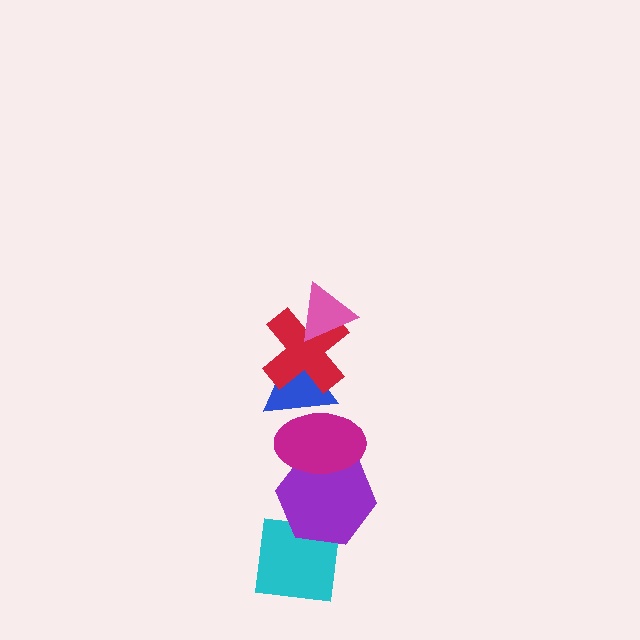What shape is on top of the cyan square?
The purple hexagon is on top of the cyan square.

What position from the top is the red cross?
The red cross is 2nd from the top.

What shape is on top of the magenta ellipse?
The blue triangle is on top of the magenta ellipse.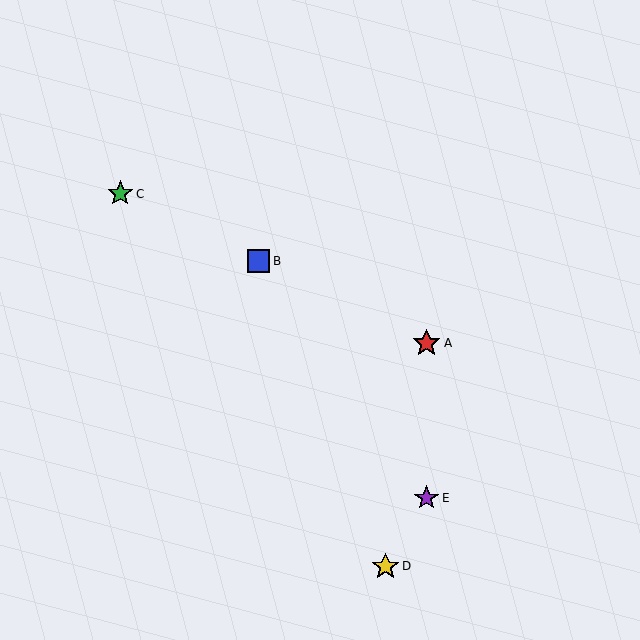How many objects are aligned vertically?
2 objects (A, E) are aligned vertically.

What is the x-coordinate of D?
Object D is at x≈386.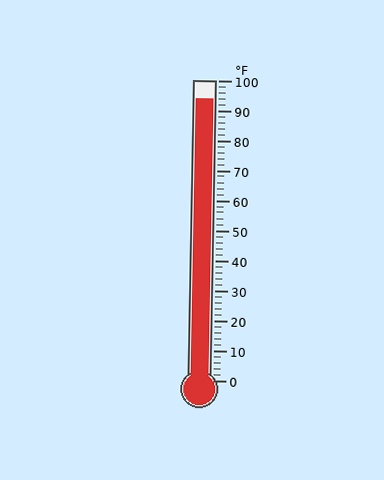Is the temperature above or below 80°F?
The temperature is above 80°F.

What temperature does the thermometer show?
The thermometer shows approximately 94°F.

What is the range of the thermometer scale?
The thermometer scale ranges from 0°F to 100°F.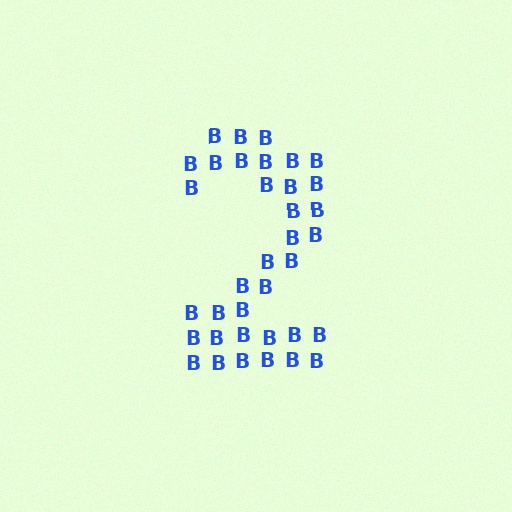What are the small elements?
The small elements are letter B's.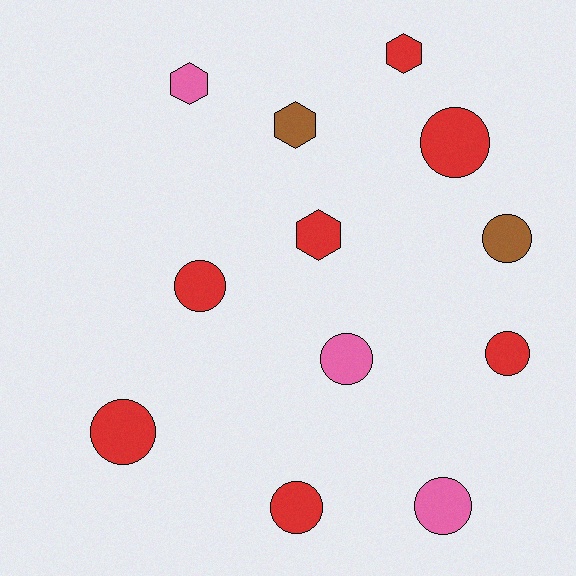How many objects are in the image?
There are 12 objects.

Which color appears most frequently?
Red, with 7 objects.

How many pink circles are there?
There are 2 pink circles.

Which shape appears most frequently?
Circle, with 8 objects.